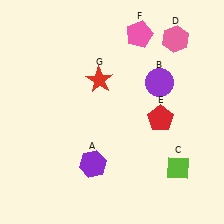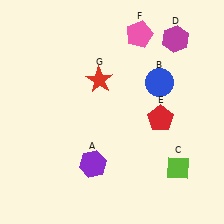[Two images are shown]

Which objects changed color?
B changed from purple to blue. D changed from pink to magenta.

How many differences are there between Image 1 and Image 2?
There are 2 differences between the two images.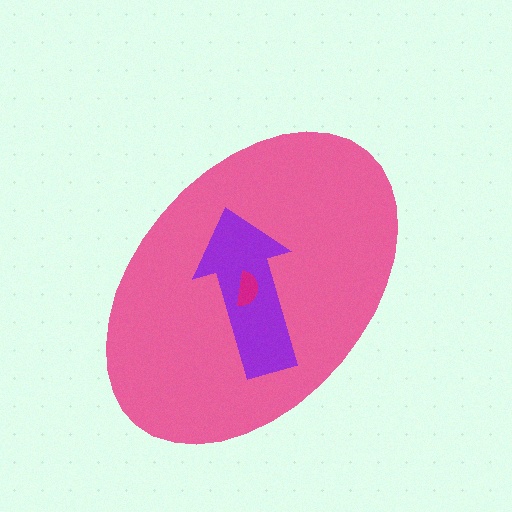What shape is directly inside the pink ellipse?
The purple arrow.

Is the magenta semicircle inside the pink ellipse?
Yes.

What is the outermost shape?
The pink ellipse.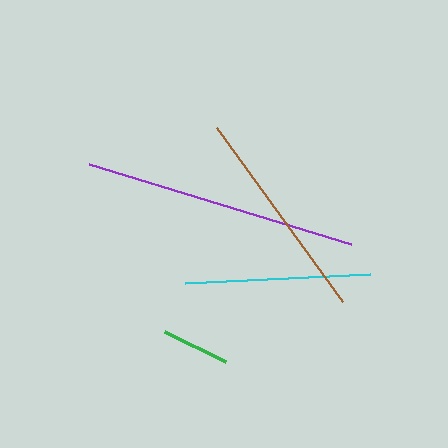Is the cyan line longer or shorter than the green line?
The cyan line is longer than the green line.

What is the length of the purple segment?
The purple segment is approximately 274 pixels long.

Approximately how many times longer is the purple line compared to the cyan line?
The purple line is approximately 1.5 times the length of the cyan line.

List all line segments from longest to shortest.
From longest to shortest: purple, brown, cyan, green.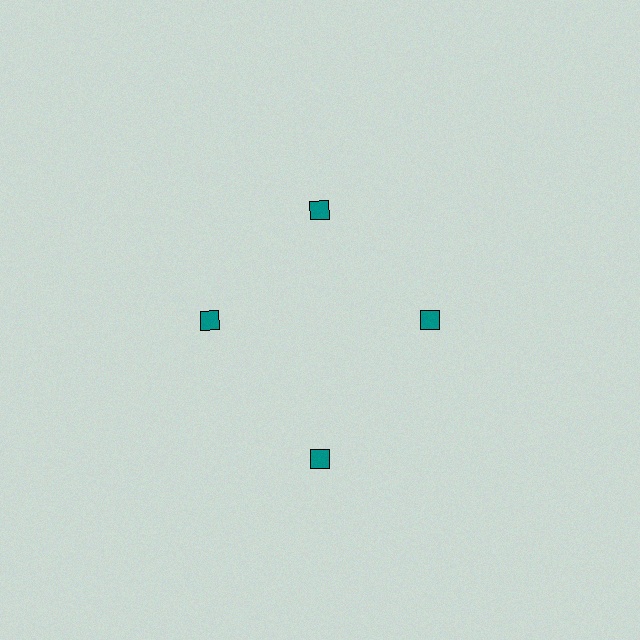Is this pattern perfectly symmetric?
No. The 4 teal diamonds are arranged in a ring, but one element near the 6 o'clock position is pushed outward from the center, breaking the 4-fold rotational symmetry.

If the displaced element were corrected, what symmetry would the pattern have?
It would have 4-fold rotational symmetry — the pattern would map onto itself every 90 degrees.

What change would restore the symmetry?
The symmetry would be restored by moving it inward, back onto the ring so that all 4 diamonds sit at equal angles and equal distance from the center.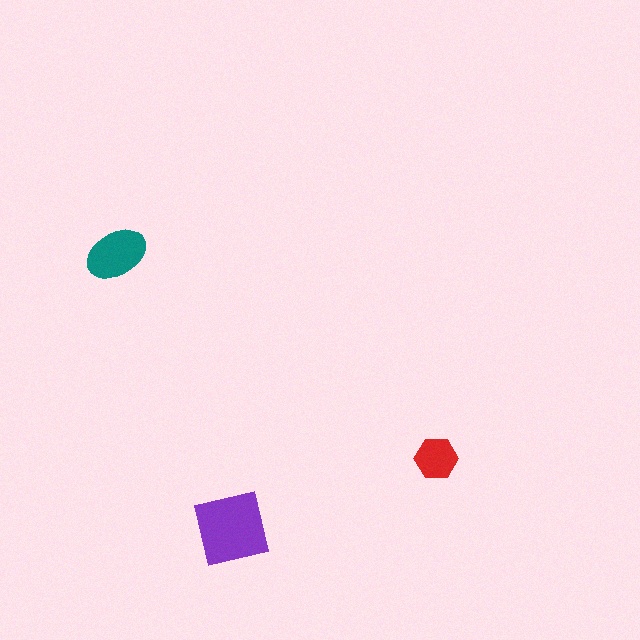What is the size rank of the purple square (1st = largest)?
1st.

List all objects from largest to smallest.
The purple square, the teal ellipse, the red hexagon.